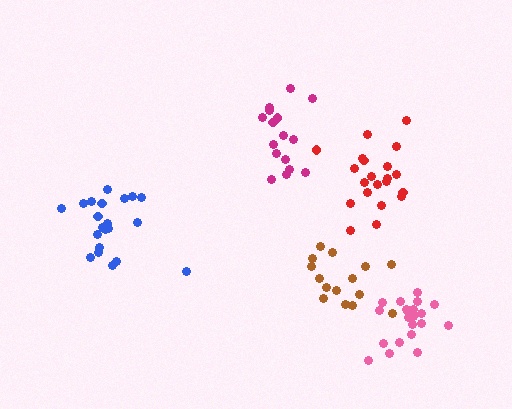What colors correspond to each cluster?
The clusters are colored: red, blue, magenta, brown, pink.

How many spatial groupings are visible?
There are 5 spatial groupings.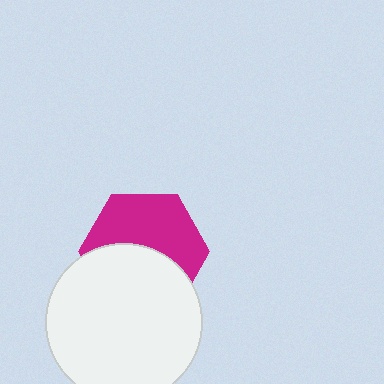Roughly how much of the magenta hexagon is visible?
About half of it is visible (roughly 53%).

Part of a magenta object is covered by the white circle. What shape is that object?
It is a hexagon.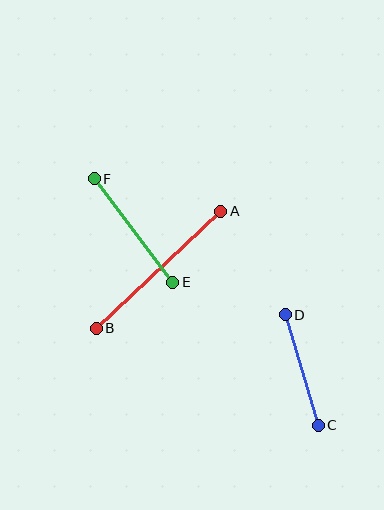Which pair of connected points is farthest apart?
Points A and B are farthest apart.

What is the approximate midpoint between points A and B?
The midpoint is at approximately (159, 270) pixels.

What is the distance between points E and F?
The distance is approximately 130 pixels.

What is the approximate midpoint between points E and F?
The midpoint is at approximately (134, 231) pixels.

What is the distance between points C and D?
The distance is approximately 115 pixels.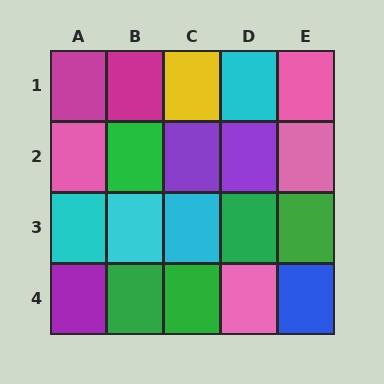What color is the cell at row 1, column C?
Yellow.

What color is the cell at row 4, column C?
Green.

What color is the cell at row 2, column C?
Purple.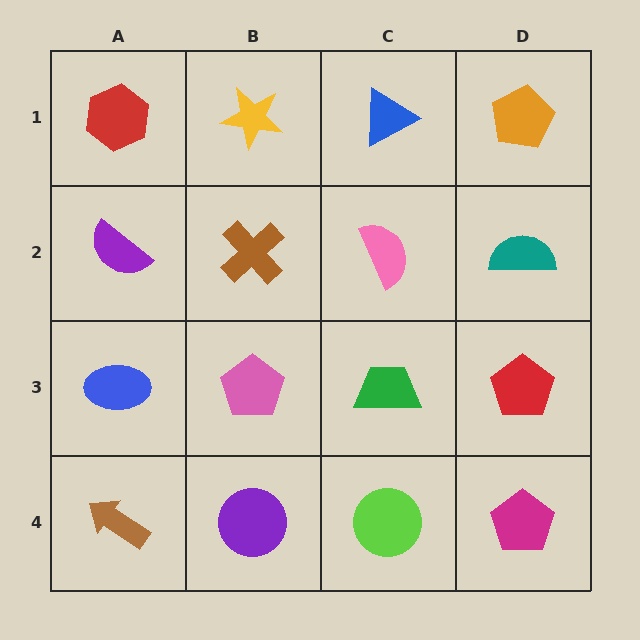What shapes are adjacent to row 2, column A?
A red hexagon (row 1, column A), a blue ellipse (row 3, column A), a brown cross (row 2, column B).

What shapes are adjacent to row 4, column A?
A blue ellipse (row 3, column A), a purple circle (row 4, column B).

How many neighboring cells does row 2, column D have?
3.